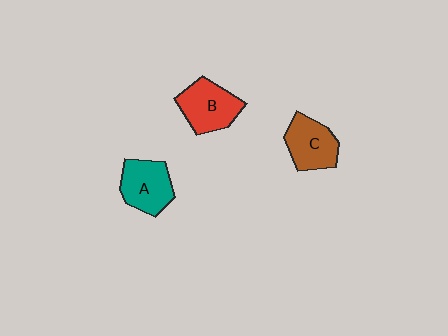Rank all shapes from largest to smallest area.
From largest to smallest: B (red), A (teal), C (brown).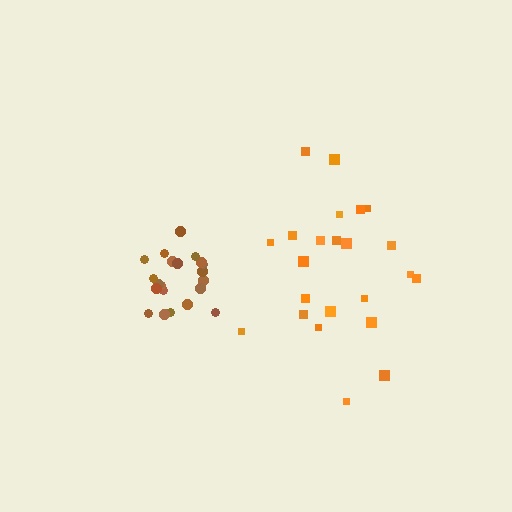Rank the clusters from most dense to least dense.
brown, orange.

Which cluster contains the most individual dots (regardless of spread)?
Orange (24).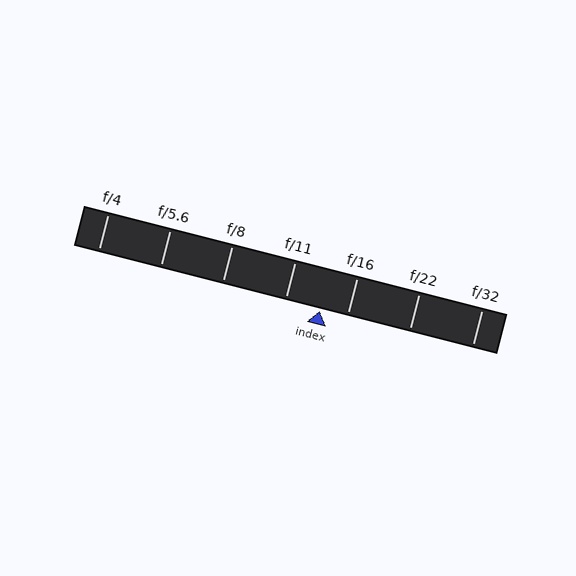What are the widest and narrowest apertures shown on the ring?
The widest aperture shown is f/4 and the narrowest is f/32.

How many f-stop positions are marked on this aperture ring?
There are 7 f-stop positions marked.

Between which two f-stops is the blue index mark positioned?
The index mark is between f/11 and f/16.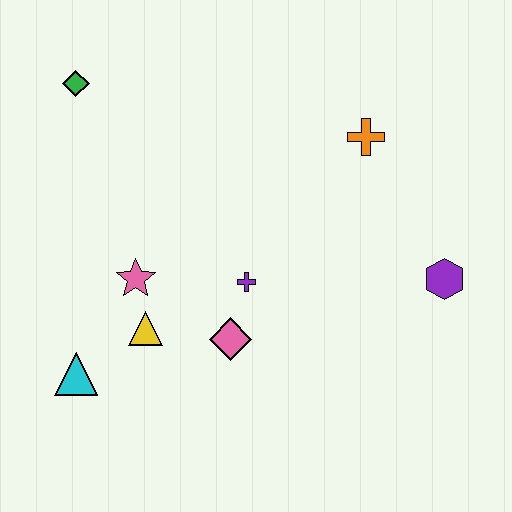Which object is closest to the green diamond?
The pink star is closest to the green diamond.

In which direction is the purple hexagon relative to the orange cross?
The purple hexagon is below the orange cross.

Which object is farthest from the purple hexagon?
The green diamond is farthest from the purple hexagon.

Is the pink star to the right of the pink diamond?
No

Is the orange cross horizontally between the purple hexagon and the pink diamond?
Yes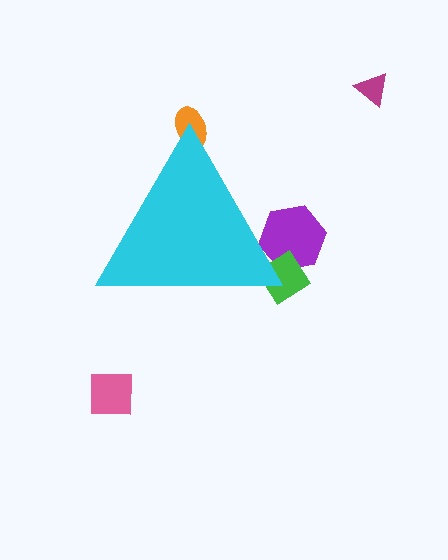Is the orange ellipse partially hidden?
Yes, the orange ellipse is partially hidden behind the cyan triangle.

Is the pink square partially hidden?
No, the pink square is fully visible.